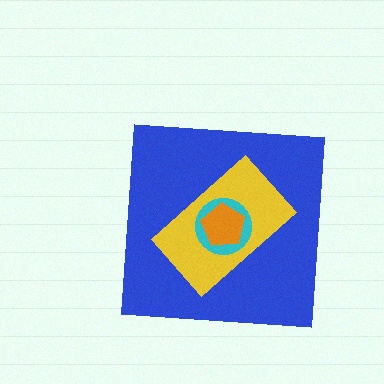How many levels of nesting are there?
4.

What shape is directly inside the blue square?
The yellow rectangle.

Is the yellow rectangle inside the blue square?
Yes.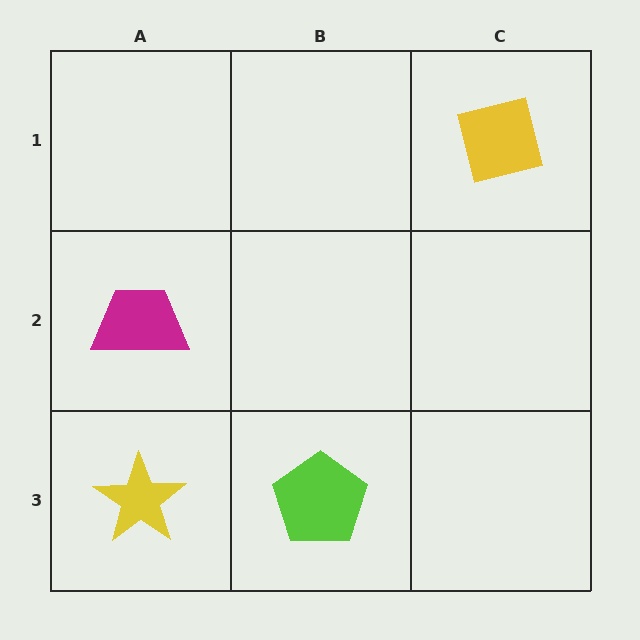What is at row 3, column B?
A lime pentagon.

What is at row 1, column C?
A yellow square.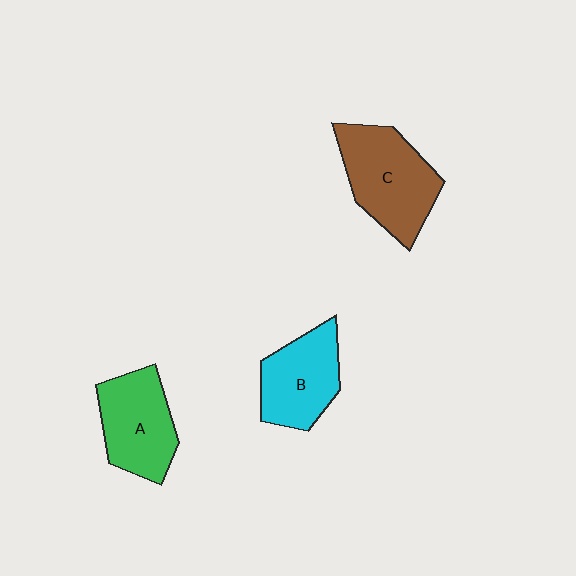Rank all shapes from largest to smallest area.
From largest to smallest: C (brown), A (green), B (cyan).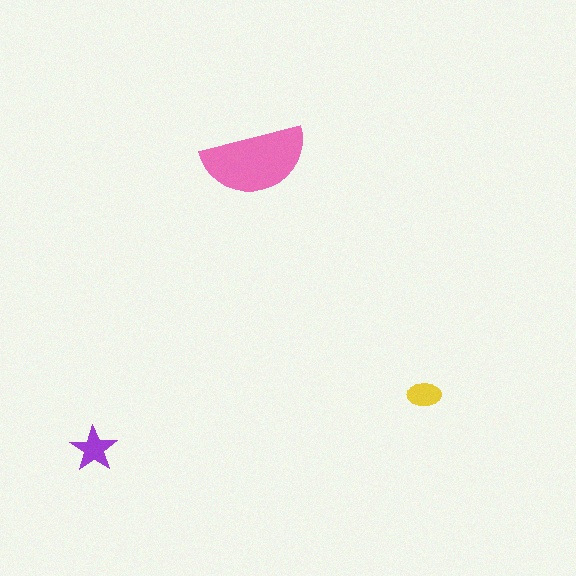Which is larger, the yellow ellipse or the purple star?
The purple star.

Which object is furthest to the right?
The yellow ellipse is rightmost.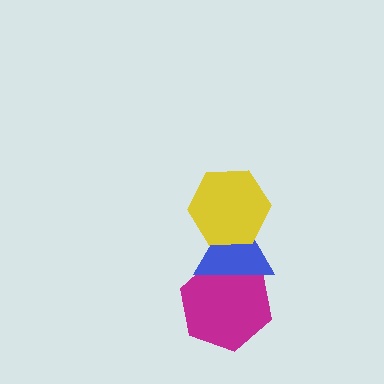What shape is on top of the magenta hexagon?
The blue triangle is on top of the magenta hexagon.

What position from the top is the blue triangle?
The blue triangle is 2nd from the top.